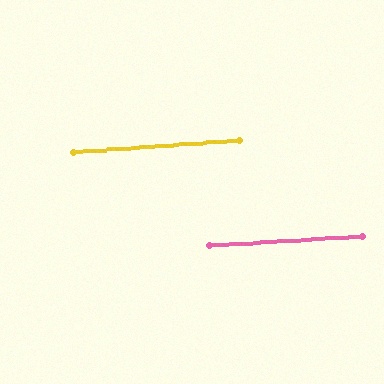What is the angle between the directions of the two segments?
Approximately 0 degrees.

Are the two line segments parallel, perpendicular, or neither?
Parallel — their directions differ by only 0.3°.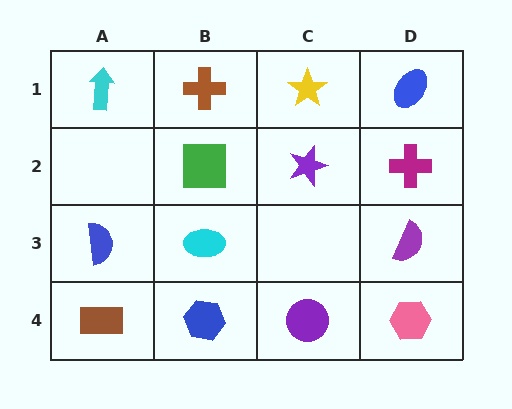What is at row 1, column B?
A brown cross.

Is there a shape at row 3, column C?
No, that cell is empty.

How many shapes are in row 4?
4 shapes.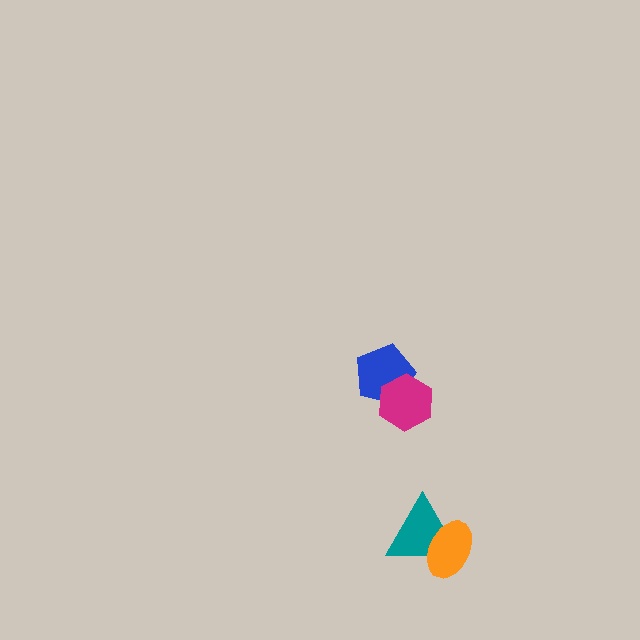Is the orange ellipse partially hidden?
No, no other shape covers it.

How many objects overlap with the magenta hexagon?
1 object overlaps with the magenta hexagon.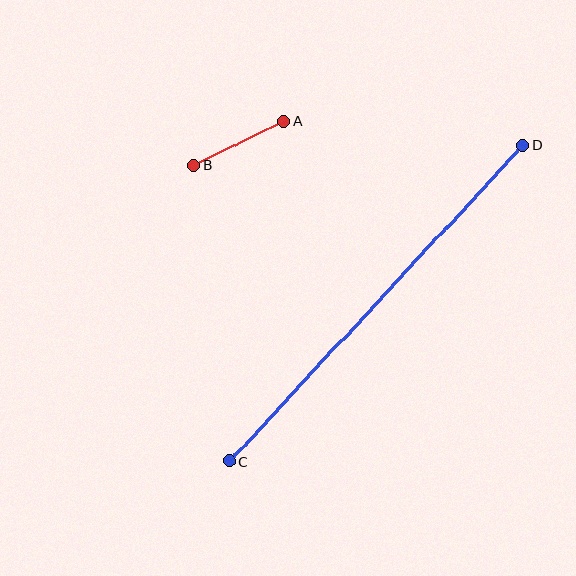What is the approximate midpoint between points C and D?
The midpoint is at approximately (376, 303) pixels.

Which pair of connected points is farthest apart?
Points C and D are farthest apart.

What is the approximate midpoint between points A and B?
The midpoint is at approximately (239, 143) pixels.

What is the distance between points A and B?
The distance is approximately 99 pixels.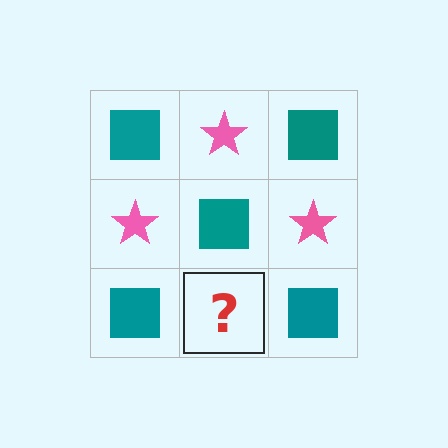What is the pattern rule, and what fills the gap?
The rule is that it alternates teal square and pink star in a checkerboard pattern. The gap should be filled with a pink star.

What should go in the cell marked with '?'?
The missing cell should contain a pink star.